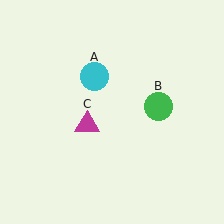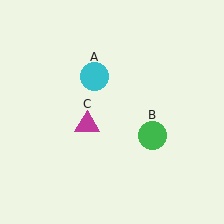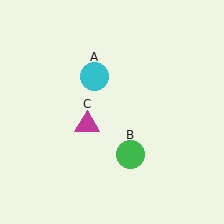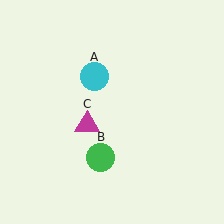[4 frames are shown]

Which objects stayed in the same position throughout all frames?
Cyan circle (object A) and magenta triangle (object C) remained stationary.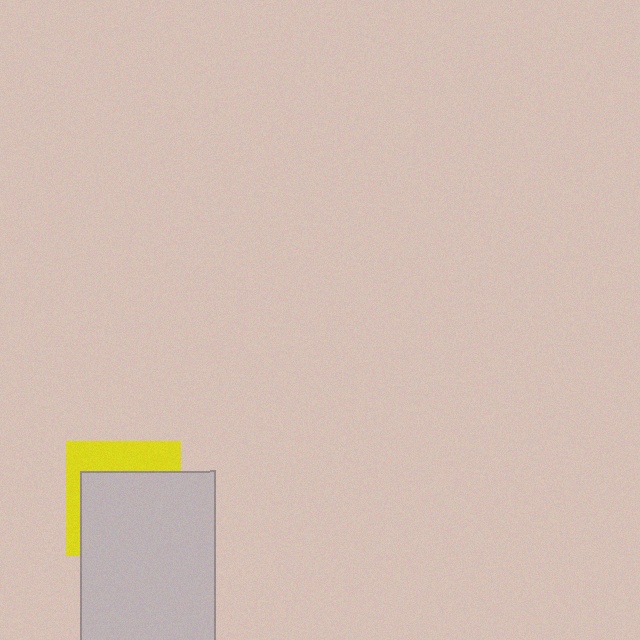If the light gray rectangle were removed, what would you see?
You would see the complete yellow square.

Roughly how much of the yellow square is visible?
A small part of it is visible (roughly 35%).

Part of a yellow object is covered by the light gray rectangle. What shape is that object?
It is a square.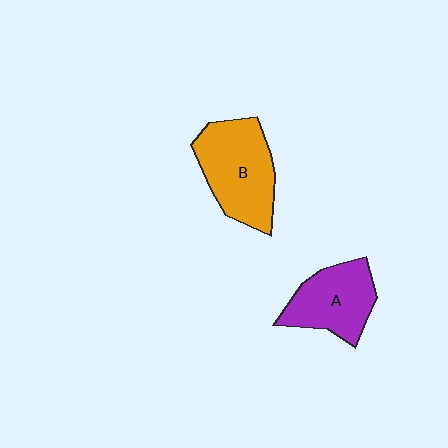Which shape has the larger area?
Shape B (orange).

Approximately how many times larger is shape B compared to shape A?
Approximately 1.3 times.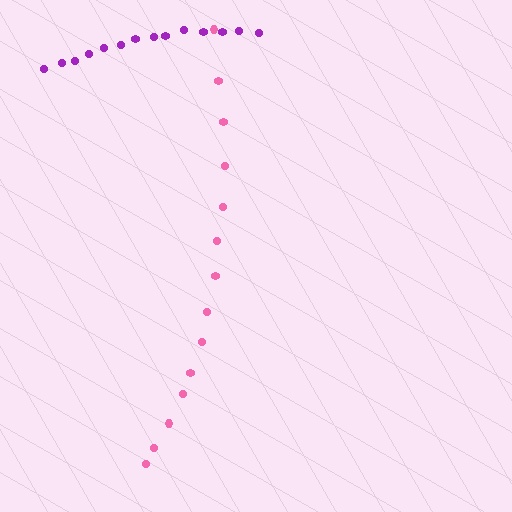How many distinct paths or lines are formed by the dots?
There are 2 distinct paths.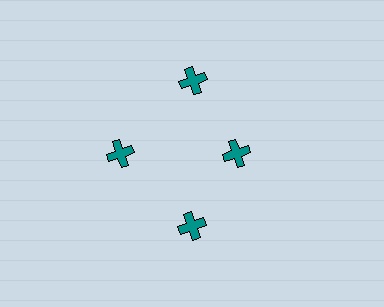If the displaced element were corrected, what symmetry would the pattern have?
It would have 4-fold rotational symmetry — the pattern would map onto itself every 90 degrees.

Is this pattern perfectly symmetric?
No. The 4 teal crosses are arranged in a ring, but one element near the 3 o'clock position is pulled inward toward the center, breaking the 4-fold rotational symmetry.